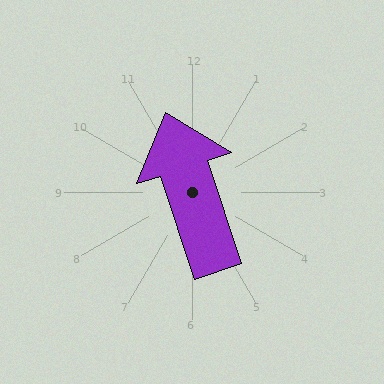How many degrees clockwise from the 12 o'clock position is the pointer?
Approximately 342 degrees.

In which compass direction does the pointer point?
North.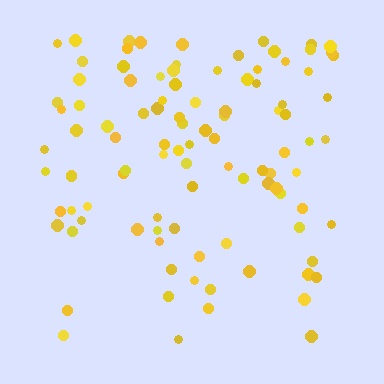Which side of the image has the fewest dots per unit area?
The bottom.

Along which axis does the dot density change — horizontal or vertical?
Vertical.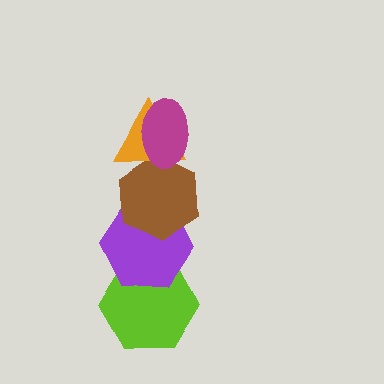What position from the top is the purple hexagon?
The purple hexagon is 4th from the top.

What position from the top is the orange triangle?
The orange triangle is 2nd from the top.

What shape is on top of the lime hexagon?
The purple hexagon is on top of the lime hexagon.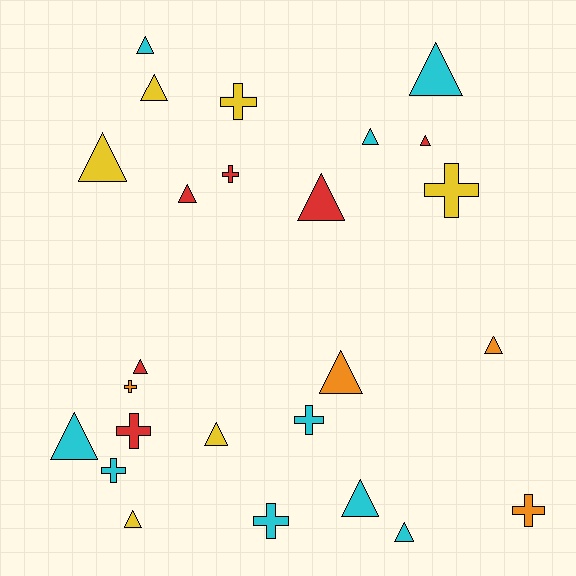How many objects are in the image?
There are 25 objects.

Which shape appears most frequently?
Triangle, with 16 objects.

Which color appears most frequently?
Cyan, with 9 objects.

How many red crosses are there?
There are 2 red crosses.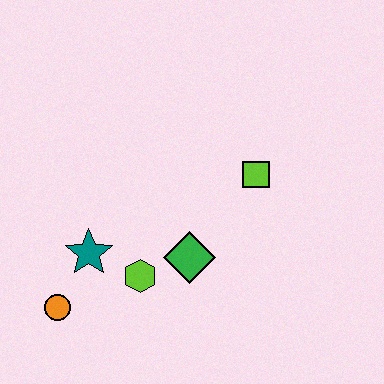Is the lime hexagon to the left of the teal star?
No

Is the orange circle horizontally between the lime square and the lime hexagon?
No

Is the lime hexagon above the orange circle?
Yes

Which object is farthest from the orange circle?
The lime square is farthest from the orange circle.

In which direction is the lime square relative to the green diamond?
The lime square is above the green diamond.